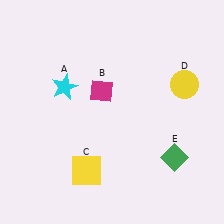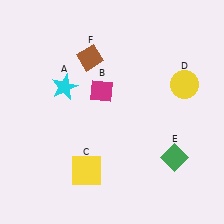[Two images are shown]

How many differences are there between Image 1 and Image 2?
There is 1 difference between the two images.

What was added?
A brown diamond (F) was added in Image 2.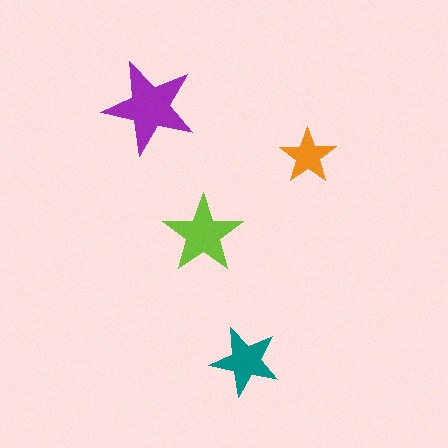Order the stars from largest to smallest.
the purple one, the lime one, the teal one, the orange one.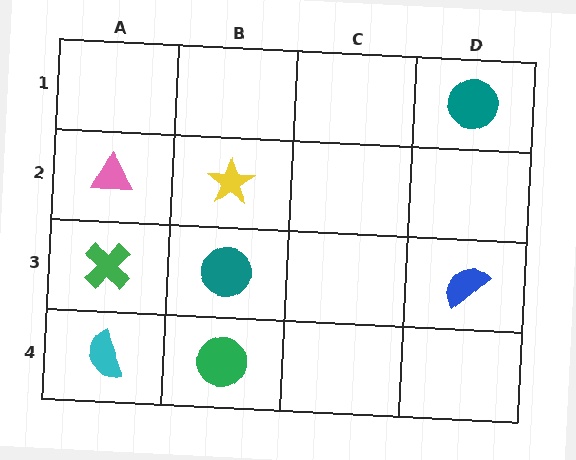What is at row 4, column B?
A green circle.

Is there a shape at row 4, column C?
No, that cell is empty.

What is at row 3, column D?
A blue semicircle.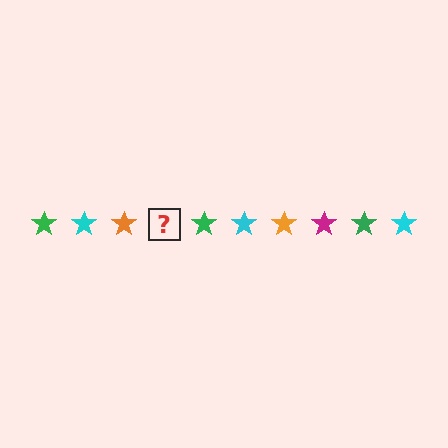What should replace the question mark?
The question mark should be replaced with a magenta star.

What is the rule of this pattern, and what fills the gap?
The rule is that the pattern cycles through green, cyan, orange, magenta stars. The gap should be filled with a magenta star.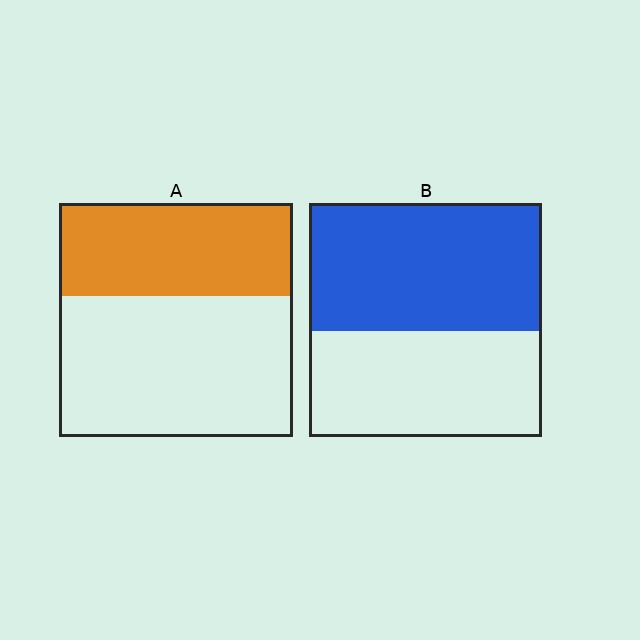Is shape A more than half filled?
No.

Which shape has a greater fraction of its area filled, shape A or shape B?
Shape B.